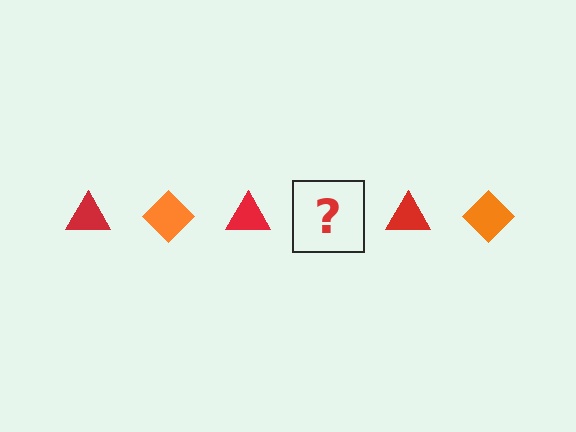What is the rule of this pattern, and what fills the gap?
The rule is that the pattern alternates between red triangle and orange diamond. The gap should be filled with an orange diamond.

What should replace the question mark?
The question mark should be replaced with an orange diamond.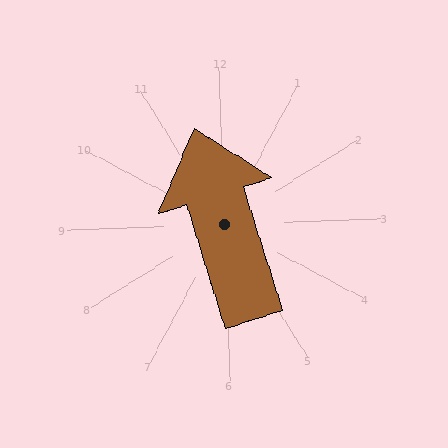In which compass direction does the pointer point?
North.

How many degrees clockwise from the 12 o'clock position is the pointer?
Approximately 344 degrees.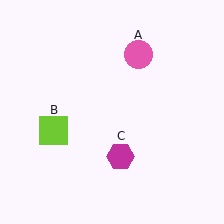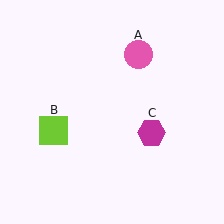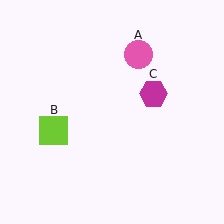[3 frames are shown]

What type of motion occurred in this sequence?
The magenta hexagon (object C) rotated counterclockwise around the center of the scene.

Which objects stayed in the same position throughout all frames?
Pink circle (object A) and lime square (object B) remained stationary.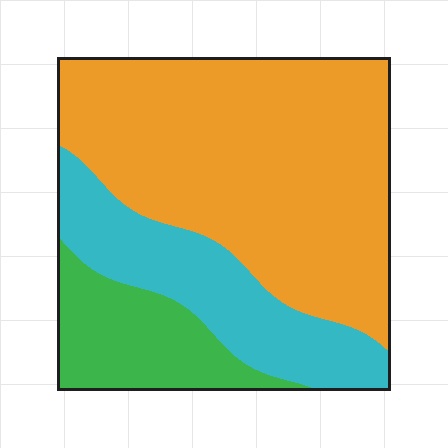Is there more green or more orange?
Orange.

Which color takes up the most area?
Orange, at roughly 60%.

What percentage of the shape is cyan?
Cyan takes up less than a quarter of the shape.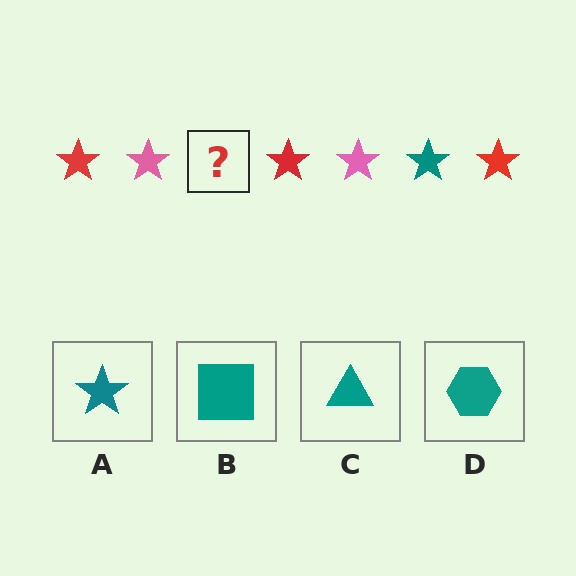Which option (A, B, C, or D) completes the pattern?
A.